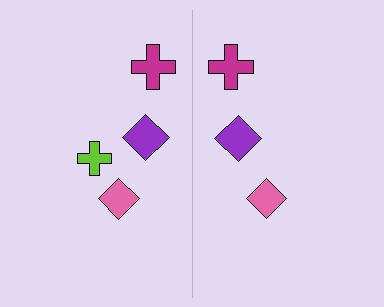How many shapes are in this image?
There are 7 shapes in this image.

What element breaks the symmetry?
A lime cross is missing from the right side.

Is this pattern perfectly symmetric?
No, the pattern is not perfectly symmetric. A lime cross is missing from the right side.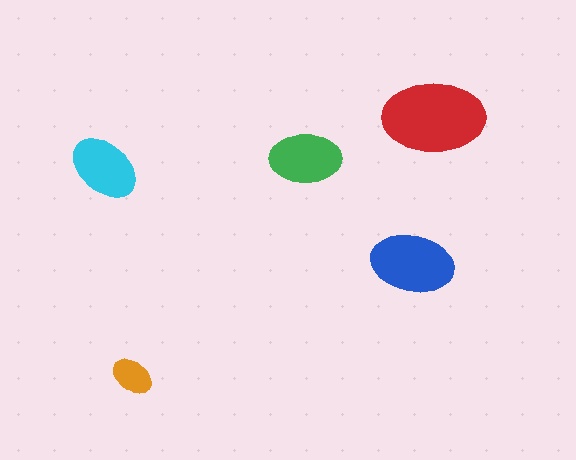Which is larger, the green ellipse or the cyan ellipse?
The green one.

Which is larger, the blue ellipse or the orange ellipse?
The blue one.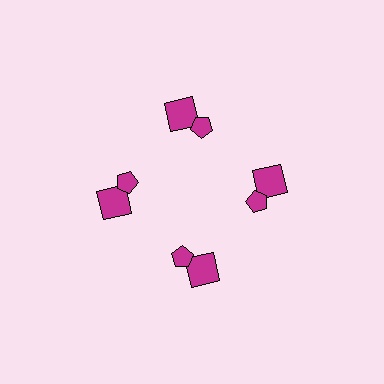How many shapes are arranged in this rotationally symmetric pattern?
There are 8 shapes, arranged in 4 groups of 2.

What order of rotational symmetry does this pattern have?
This pattern has 4-fold rotational symmetry.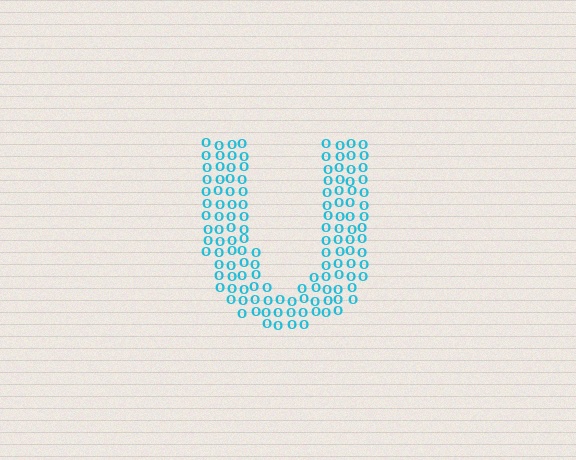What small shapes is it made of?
It is made of small letter O's.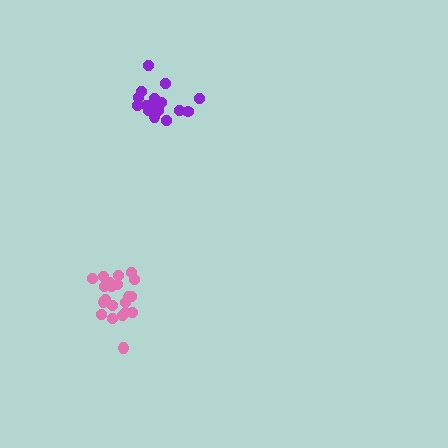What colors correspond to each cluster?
The clusters are colored: purple, pink.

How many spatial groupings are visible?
There are 2 spatial groupings.